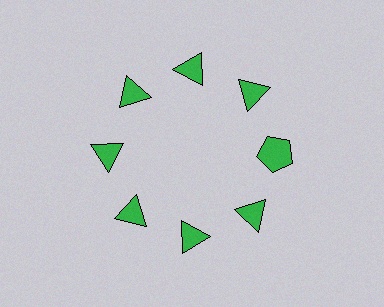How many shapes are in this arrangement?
There are 8 shapes arranged in a ring pattern.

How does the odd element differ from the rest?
It has a different shape: pentagon instead of triangle.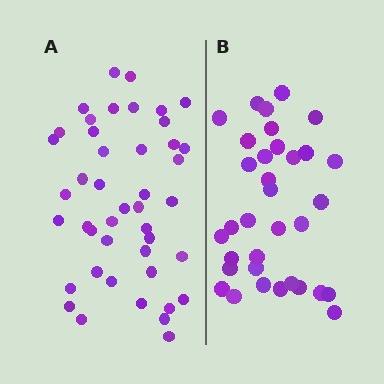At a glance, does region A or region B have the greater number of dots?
Region A (the left region) has more dots.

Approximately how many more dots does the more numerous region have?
Region A has roughly 10 or so more dots than region B.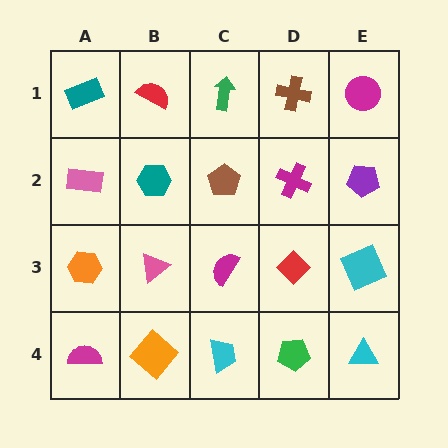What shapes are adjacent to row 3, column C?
A brown pentagon (row 2, column C), a cyan trapezoid (row 4, column C), a pink triangle (row 3, column B), a red diamond (row 3, column D).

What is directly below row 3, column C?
A cyan trapezoid.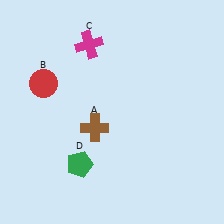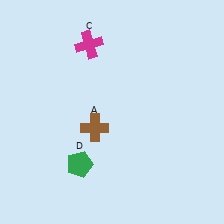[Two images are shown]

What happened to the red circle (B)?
The red circle (B) was removed in Image 2. It was in the top-left area of Image 1.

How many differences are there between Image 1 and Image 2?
There is 1 difference between the two images.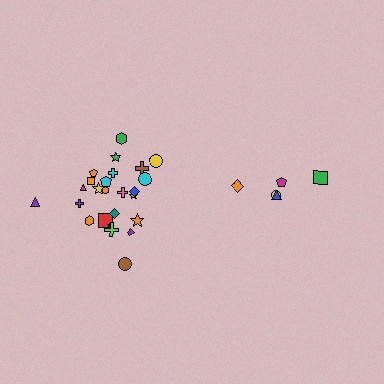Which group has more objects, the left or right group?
The left group.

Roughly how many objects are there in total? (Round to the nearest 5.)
Roughly 30 objects in total.